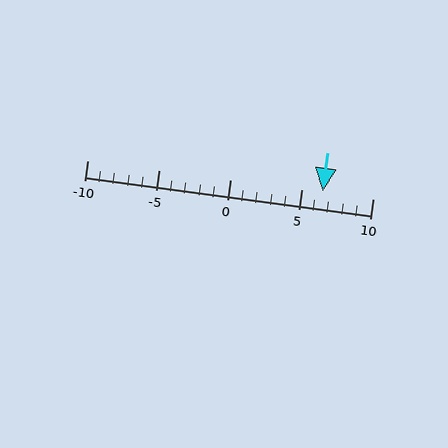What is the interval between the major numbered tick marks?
The major tick marks are spaced 5 units apart.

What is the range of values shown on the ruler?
The ruler shows values from -10 to 10.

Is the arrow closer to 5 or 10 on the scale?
The arrow is closer to 5.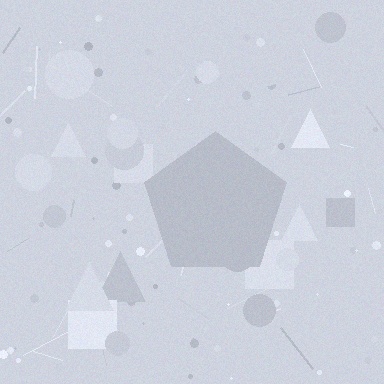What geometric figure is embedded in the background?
A pentagon is embedded in the background.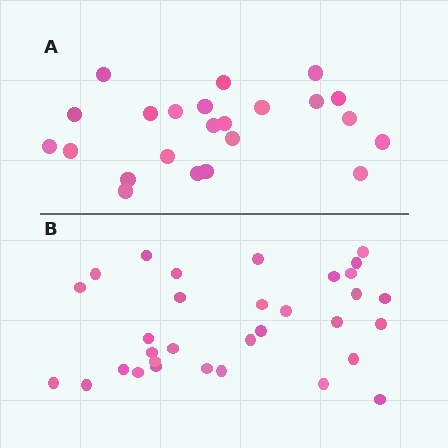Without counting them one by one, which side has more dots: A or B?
Region B (the bottom region) has more dots.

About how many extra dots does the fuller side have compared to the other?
Region B has roughly 8 or so more dots than region A.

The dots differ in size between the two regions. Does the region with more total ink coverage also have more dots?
No. Region A has more total ink coverage because its dots are larger, but region B actually contains more individual dots. Total area can be misleading — the number of items is what matters here.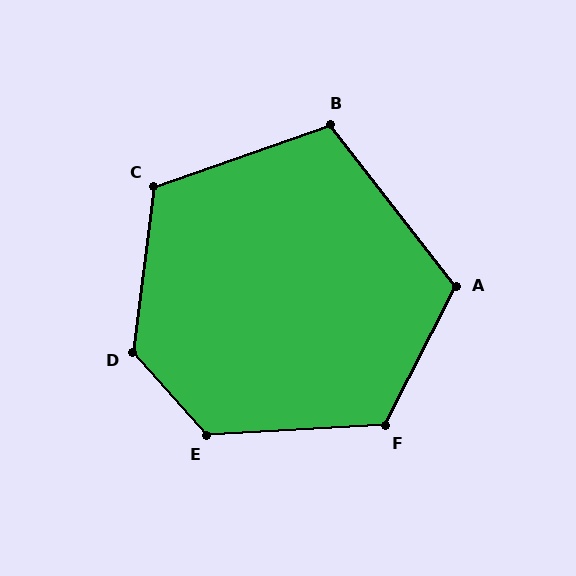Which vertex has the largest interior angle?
D, at approximately 131 degrees.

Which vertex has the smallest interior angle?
B, at approximately 109 degrees.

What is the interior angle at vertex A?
Approximately 115 degrees (obtuse).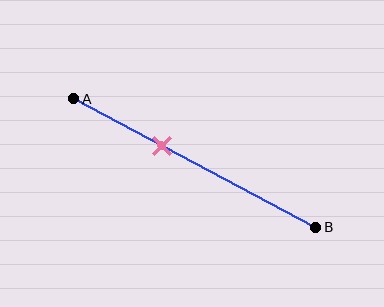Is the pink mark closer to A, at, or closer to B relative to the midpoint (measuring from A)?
The pink mark is closer to point A than the midpoint of segment AB.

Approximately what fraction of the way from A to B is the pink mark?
The pink mark is approximately 35% of the way from A to B.